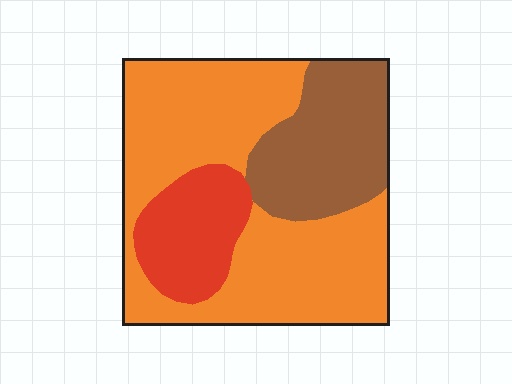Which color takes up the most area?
Orange, at roughly 60%.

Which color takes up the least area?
Red, at roughly 15%.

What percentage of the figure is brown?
Brown takes up less than a quarter of the figure.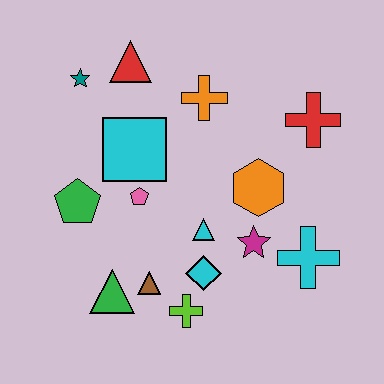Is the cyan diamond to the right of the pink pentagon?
Yes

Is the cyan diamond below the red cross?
Yes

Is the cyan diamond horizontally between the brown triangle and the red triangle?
No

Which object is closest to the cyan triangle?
The cyan diamond is closest to the cyan triangle.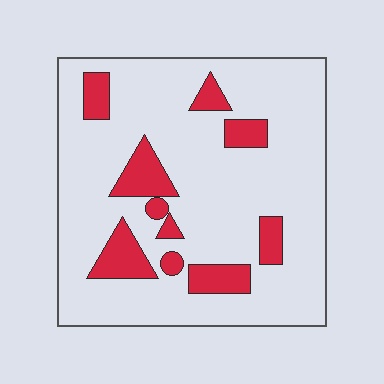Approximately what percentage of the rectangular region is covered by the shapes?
Approximately 15%.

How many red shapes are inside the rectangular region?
10.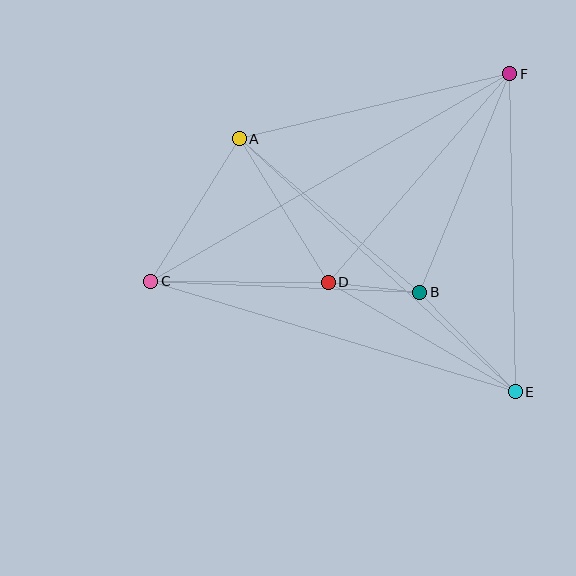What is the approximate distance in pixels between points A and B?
The distance between A and B is approximately 237 pixels.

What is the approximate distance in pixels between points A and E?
The distance between A and E is approximately 374 pixels.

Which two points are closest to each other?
Points B and D are closest to each other.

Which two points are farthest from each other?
Points C and F are farthest from each other.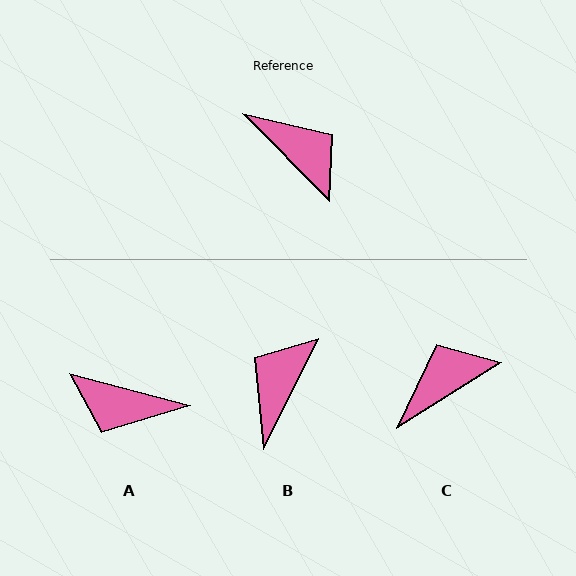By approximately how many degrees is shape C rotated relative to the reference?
Approximately 77 degrees counter-clockwise.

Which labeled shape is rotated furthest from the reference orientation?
A, about 149 degrees away.